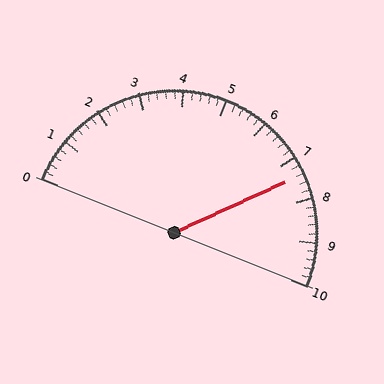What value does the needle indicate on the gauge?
The needle indicates approximately 7.4.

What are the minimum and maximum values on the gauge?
The gauge ranges from 0 to 10.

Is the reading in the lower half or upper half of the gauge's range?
The reading is in the upper half of the range (0 to 10).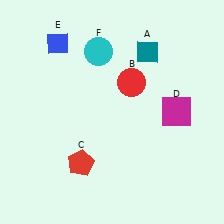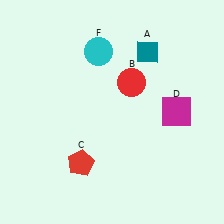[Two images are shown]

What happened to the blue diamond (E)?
The blue diamond (E) was removed in Image 2. It was in the top-left area of Image 1.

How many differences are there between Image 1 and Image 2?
There is 1 difference between the two images.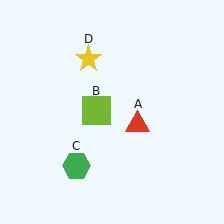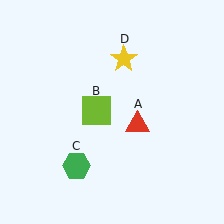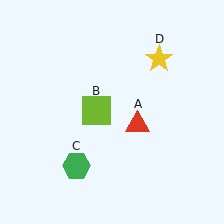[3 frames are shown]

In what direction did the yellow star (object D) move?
The yellow star (object D) moved right.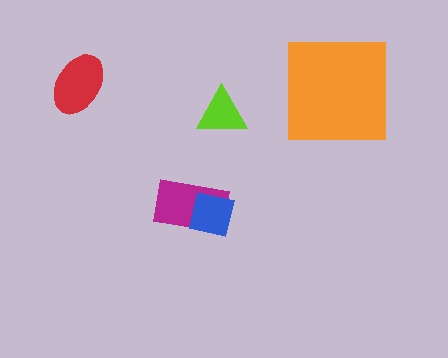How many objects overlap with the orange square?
0 objects overlap with the orange square.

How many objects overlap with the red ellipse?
0 objects overlap with the red ellipse.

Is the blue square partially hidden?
No, no other shape covers it.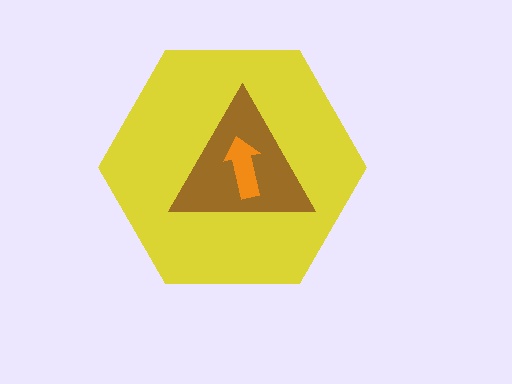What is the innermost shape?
The orange arrow.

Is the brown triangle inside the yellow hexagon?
Yes.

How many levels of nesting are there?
3.